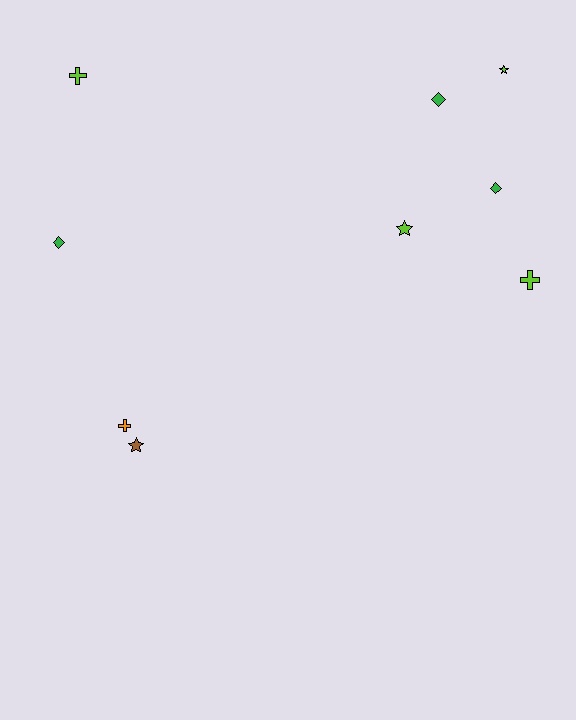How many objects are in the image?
There are 9 objects.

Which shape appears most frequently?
Diamond, with 3 objects.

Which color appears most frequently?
Lime, with 4 objects.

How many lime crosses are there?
There are 2 lime crosses.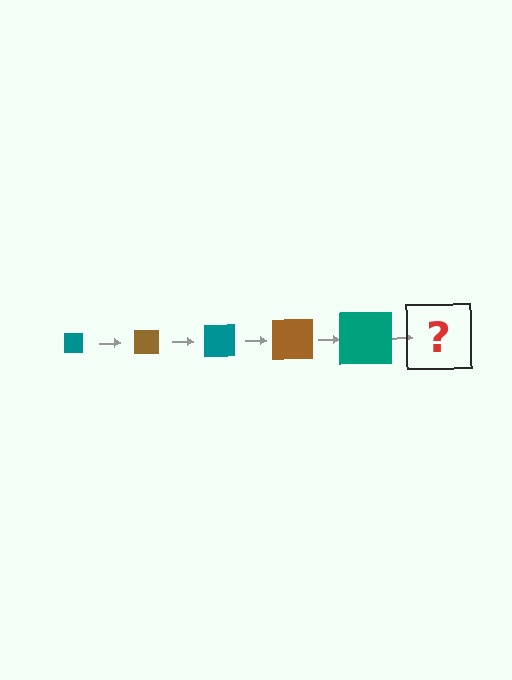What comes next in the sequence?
The next element should be a brown square, larger than the previous one.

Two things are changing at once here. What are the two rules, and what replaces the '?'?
The two rules are that the square grows larger each step and the color cycles through teal and brown. The '?' should be a brown square, larger than the previous one.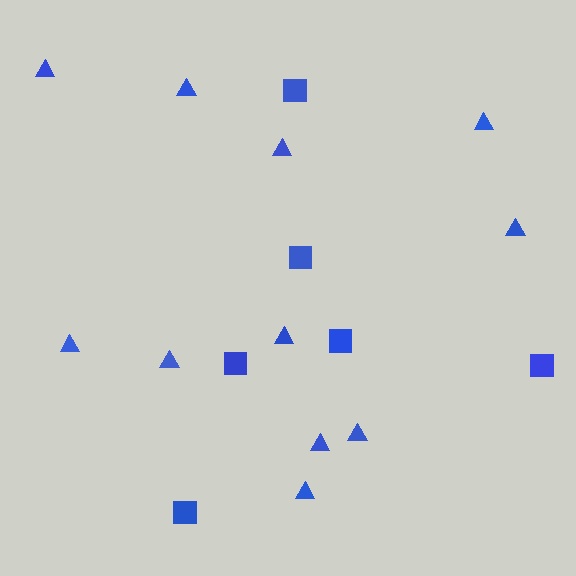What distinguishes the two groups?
There are 2 groups: one group of triangles (11) and one group of squares (6).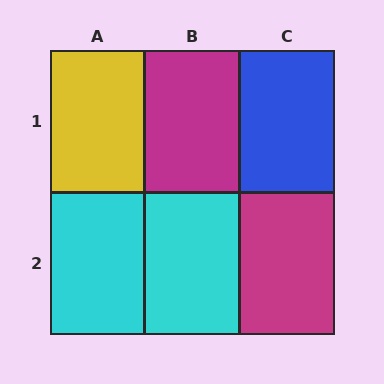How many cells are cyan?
2 cells are cyan.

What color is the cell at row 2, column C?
Magenta.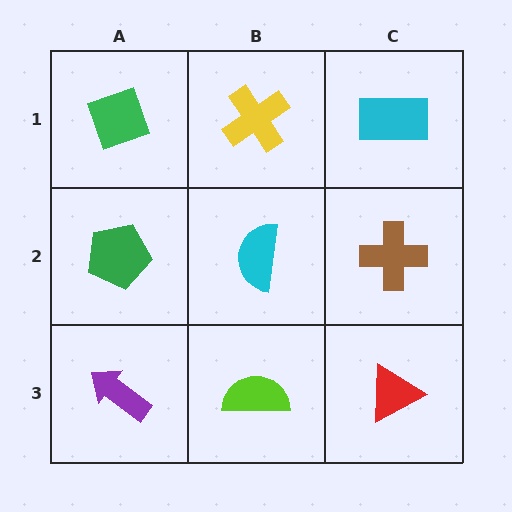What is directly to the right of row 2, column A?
A cyan semicircle.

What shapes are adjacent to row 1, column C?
A brown cross (row 2, column C), a yellow cross (row 1, column B).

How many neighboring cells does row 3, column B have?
3.